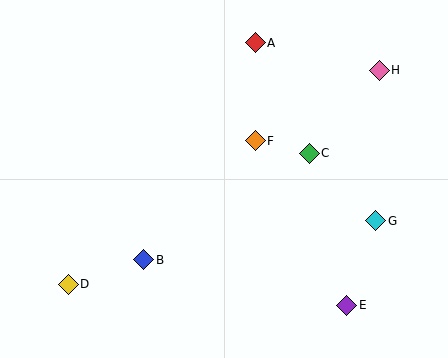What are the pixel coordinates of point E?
Point E is at (347, 305).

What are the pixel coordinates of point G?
Point G is at (376, 221).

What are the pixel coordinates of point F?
Point F is at (255, 141).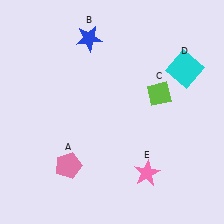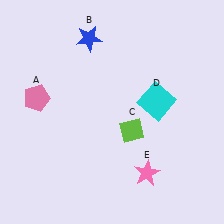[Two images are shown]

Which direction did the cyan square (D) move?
The cyan square (D) moved down.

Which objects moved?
The objects that moved are: the pink pentagon (A), the lime diamond (C), the cyan square (D).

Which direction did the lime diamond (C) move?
The lime diamond (C) moved down.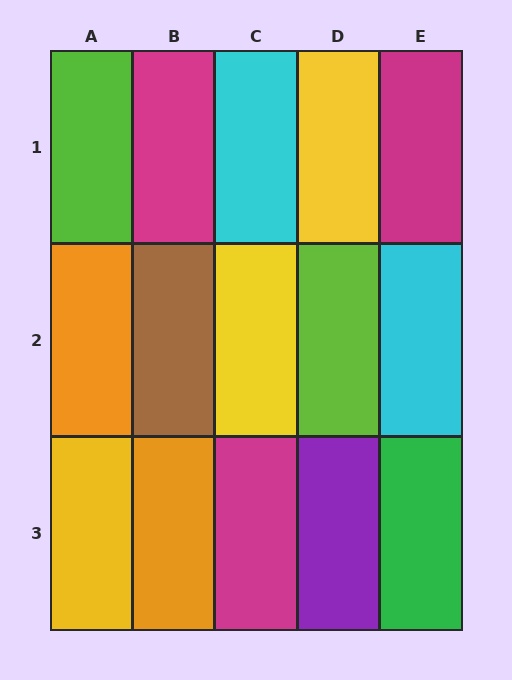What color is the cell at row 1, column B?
Magenta.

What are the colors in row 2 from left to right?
Orange, brown, yellow, lime, cyan.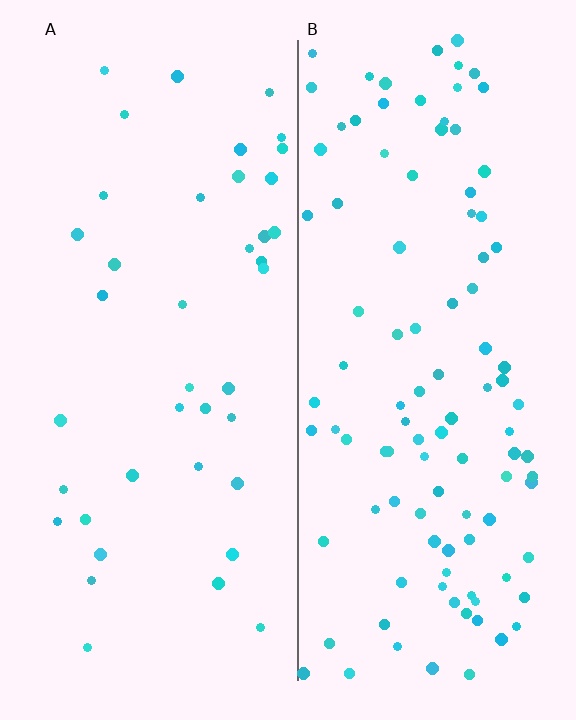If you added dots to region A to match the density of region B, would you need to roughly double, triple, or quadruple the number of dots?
Approximately triple.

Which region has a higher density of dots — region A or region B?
B (the right).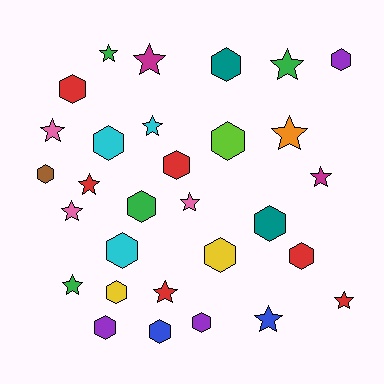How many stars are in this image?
There are 14 stars.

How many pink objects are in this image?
There are 3 pink objects.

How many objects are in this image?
There are 30 objects.